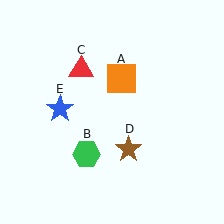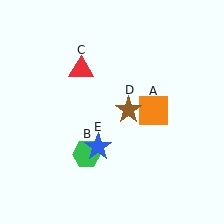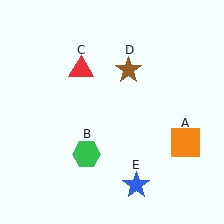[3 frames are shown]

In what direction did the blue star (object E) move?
The blue star (object E) moved down and to the right.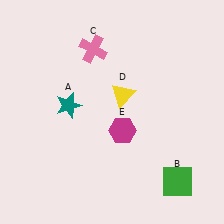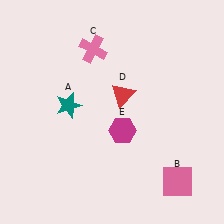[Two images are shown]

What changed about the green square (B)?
In Image 1, B is green. In Image 2, it changed to pink.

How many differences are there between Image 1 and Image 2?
There are 2 differences between the two images.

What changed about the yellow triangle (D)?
In Image 1, D is yellow. In Image 2, it changed to red.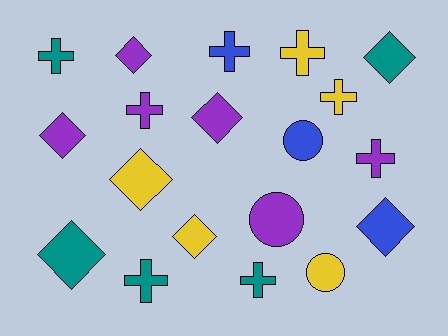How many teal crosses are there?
There are 3 teal crosses.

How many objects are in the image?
There are 19 objects.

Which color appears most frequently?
Purple, with 6 objects.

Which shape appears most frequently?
Cross, with 8 objects.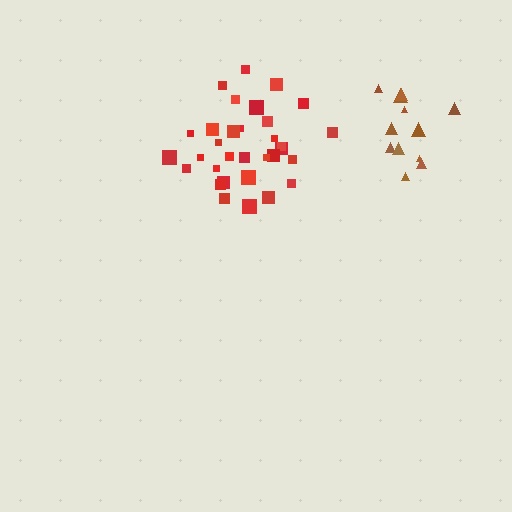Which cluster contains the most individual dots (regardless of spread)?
Red (33).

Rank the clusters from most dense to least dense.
red, brown.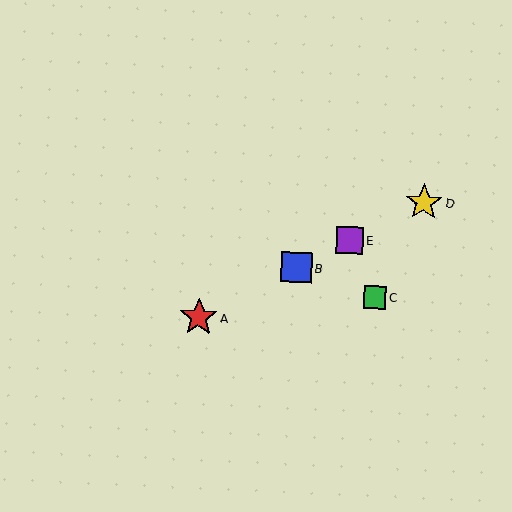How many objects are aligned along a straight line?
4 objects (A, B, D, E) are aligned along a straight line.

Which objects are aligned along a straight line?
Objects A, B, D, E are aligned along a straight line.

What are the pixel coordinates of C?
Object C is at (375, 297).